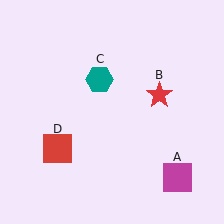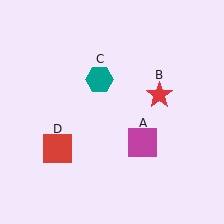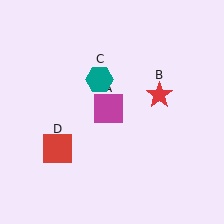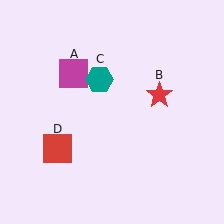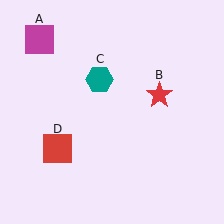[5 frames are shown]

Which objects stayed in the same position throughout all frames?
Red star (object B) and teal hexagon (object C) and red square (object D) remained stationary.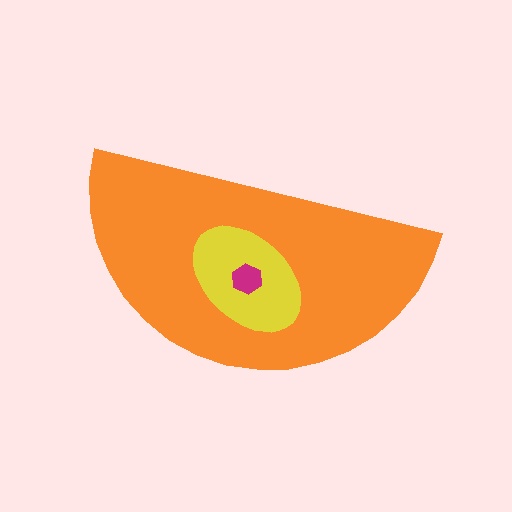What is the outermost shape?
The orange semicircle.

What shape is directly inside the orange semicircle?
The yellow ellipse.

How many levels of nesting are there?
3.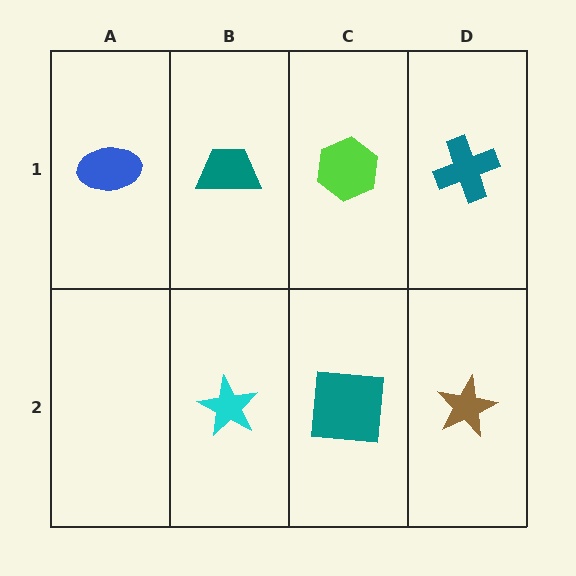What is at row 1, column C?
A lime hexagon.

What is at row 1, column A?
A blue ellipse.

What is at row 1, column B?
A teal trapezoid.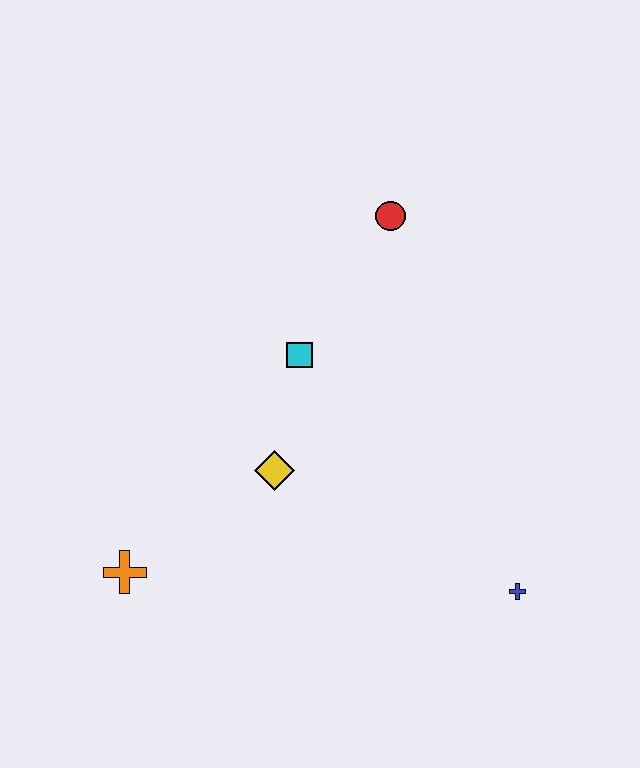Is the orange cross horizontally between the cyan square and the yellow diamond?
No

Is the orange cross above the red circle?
No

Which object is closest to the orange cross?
The yellow diamond is closest to the orange cross.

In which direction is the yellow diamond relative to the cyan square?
The yellow diamond is below the cyan square.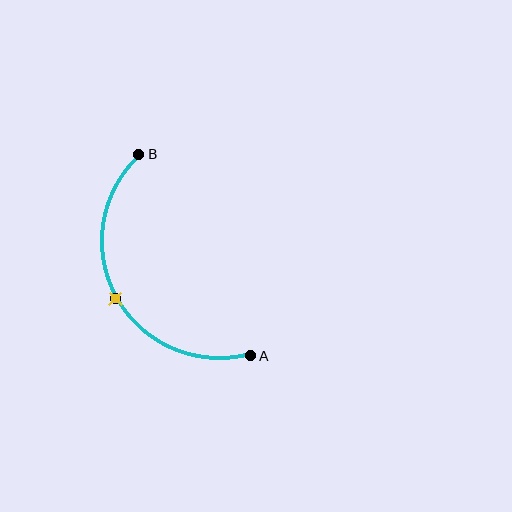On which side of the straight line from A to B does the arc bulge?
The arc bulges to the left of the straight line connecting A and B.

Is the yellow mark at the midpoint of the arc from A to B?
Yes. The yellow mark lies on the arc at equal arc-length from both A and B — it is the arc midpoint.